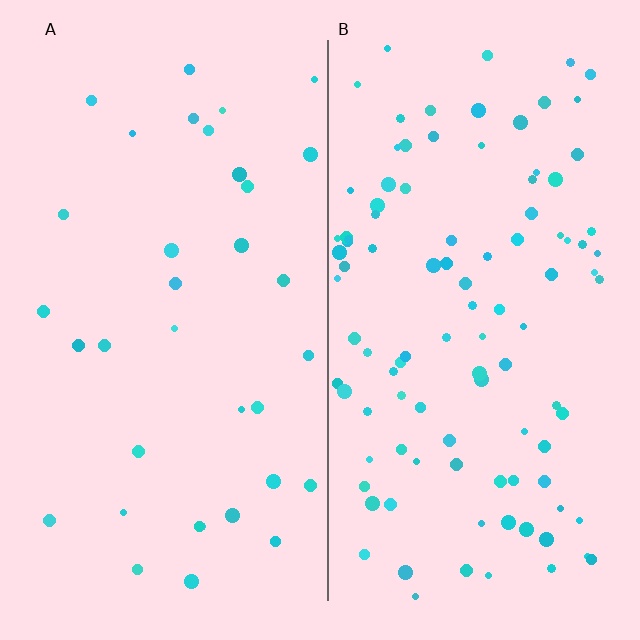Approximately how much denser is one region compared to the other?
Approximately 3.0× — region B over region A.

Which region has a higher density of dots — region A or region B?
B (the right).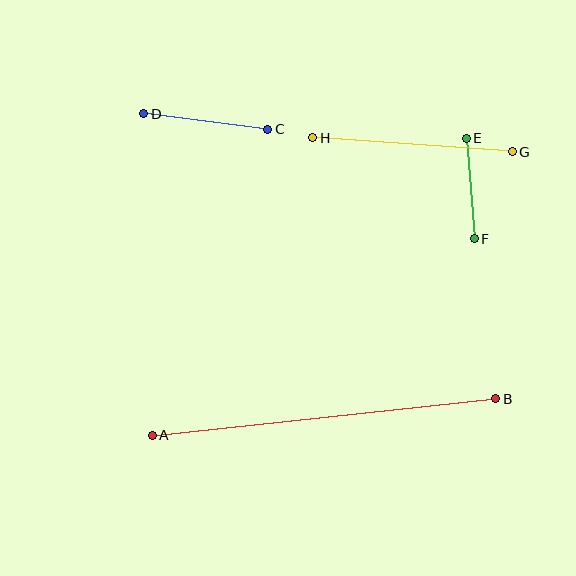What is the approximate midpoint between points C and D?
The midpoint is at approximately (206, 122) pixels.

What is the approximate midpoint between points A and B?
The midpoint is at approximately (324, 417) pixels.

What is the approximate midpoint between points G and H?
The midpoint is at approximately (412, 145) pixels.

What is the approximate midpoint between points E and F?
The midpoint is at approximately (470, 189) pixels.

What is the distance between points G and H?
The distance is approximately 200 pixels.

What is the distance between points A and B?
The distance is approximately 345 pixels.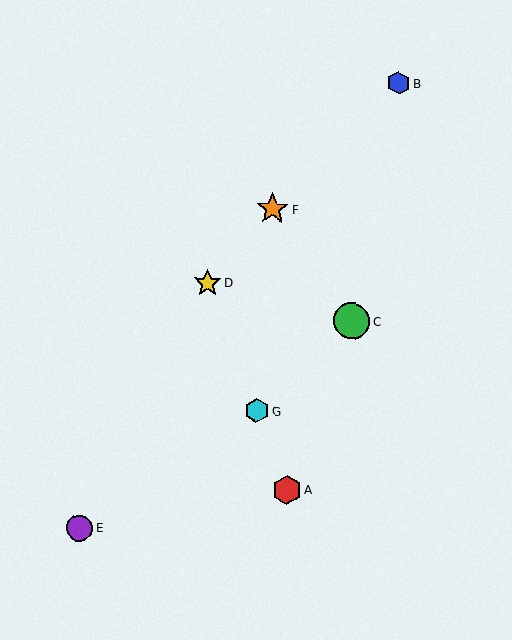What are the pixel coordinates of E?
Object E is at (79, 528).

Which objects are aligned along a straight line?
Objects A, D, G are aligned along a straight line.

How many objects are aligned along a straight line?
3 objects (A, D, G) are aligned along a straight line.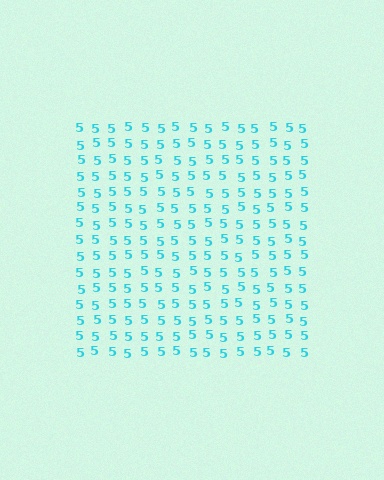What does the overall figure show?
The overall figure shows a square.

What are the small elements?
The small elements are digit 5's.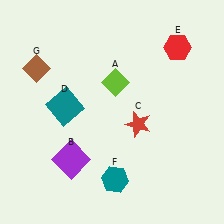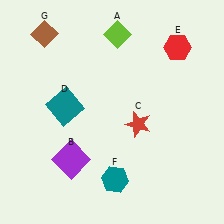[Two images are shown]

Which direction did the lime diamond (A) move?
The lime diamond (A) moved up.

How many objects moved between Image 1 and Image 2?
2 objects moved between the two images.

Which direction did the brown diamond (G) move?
The brown diamond (G) moved up.